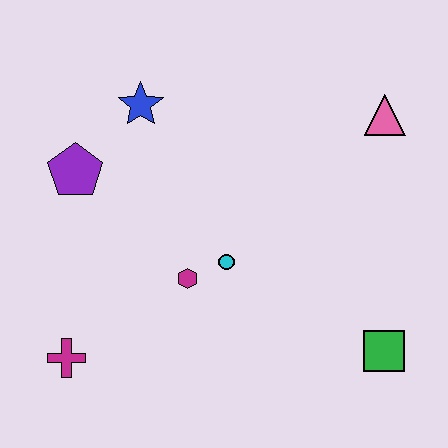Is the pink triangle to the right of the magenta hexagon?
Yes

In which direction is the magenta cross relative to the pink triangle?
The magenta cross is to the left of the pink triangle.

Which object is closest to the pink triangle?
The cyan circle is closest to the pink triangle.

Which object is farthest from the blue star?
The green square is farthest from the blue star.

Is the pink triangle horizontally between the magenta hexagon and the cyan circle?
No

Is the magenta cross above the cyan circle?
No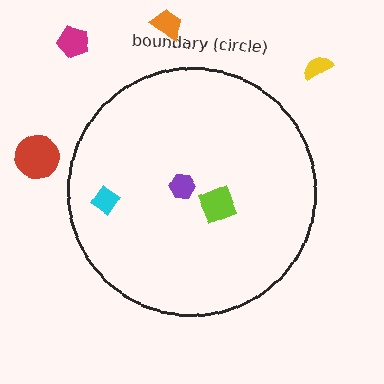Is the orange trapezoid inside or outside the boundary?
Outside.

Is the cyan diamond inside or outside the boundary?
Inside.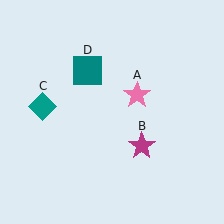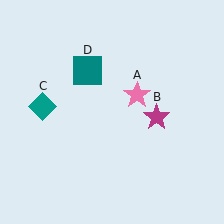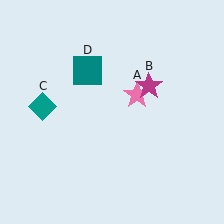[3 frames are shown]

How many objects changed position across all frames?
1 object changed position: magenta star (object B).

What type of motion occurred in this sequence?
The magenta star (object B) rotated counterclockwise around the center of the scene.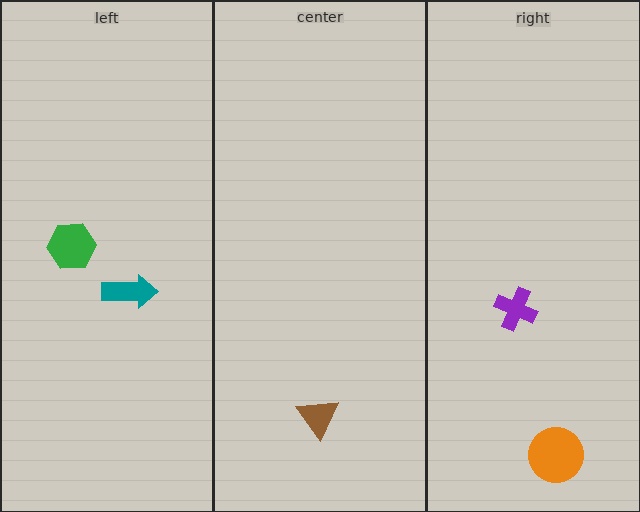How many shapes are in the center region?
1.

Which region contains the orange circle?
The right region.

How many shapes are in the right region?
2.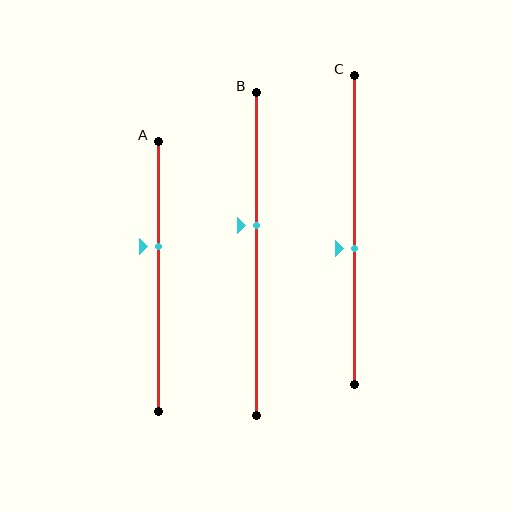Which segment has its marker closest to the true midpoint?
Segment C has its marker closest to the true midpoint.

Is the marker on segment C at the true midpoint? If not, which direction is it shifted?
No, the marker on segment C is shifted downward by about 6% of the segment length.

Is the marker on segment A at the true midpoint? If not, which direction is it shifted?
No, the marker on segment A is shifted upward by about 11% of the segment length.